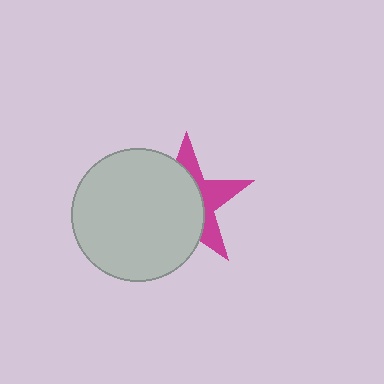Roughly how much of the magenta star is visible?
A small part of it is visible (roughly 38%).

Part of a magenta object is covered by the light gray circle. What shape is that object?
It is a star.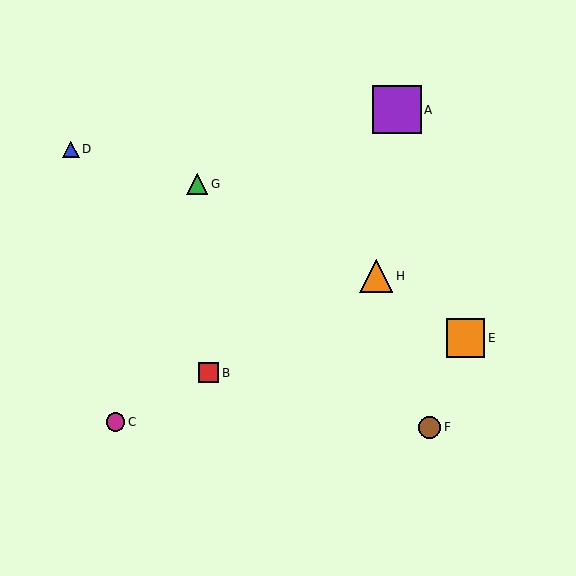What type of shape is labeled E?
Shape E is an orange square.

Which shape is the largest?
The purple square (labeled A) is the largest.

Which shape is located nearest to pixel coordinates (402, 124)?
The purple square (labeled A) at (397, 110) is nearest to that location.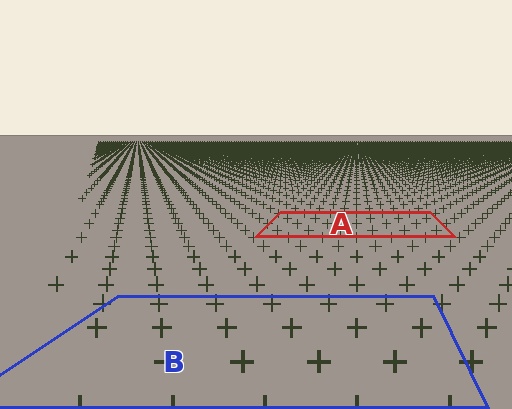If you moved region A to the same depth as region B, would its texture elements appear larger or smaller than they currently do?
They would appear larger. At a closer depth, the same texture elements are projected at a bigger on-screen size.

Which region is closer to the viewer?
Region B is closer. The texture elements there are larger and more spread out.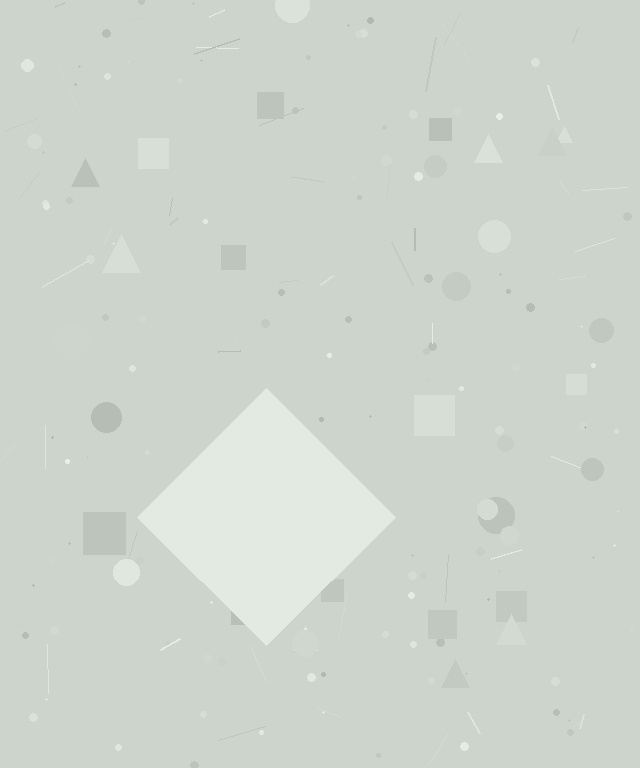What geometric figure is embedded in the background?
A diamond is embedded in the background.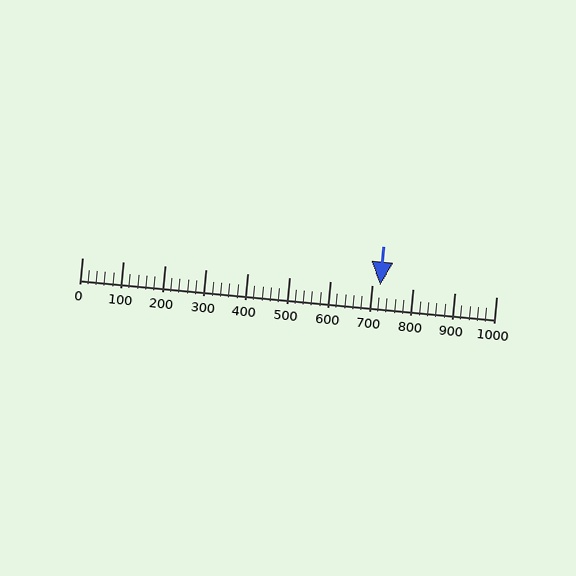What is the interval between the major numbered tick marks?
The major tick marks are spaced 100 units apart.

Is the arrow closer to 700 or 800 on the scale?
The arrow is closer to 700.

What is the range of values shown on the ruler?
The ruler shows values from 0 to 1000.